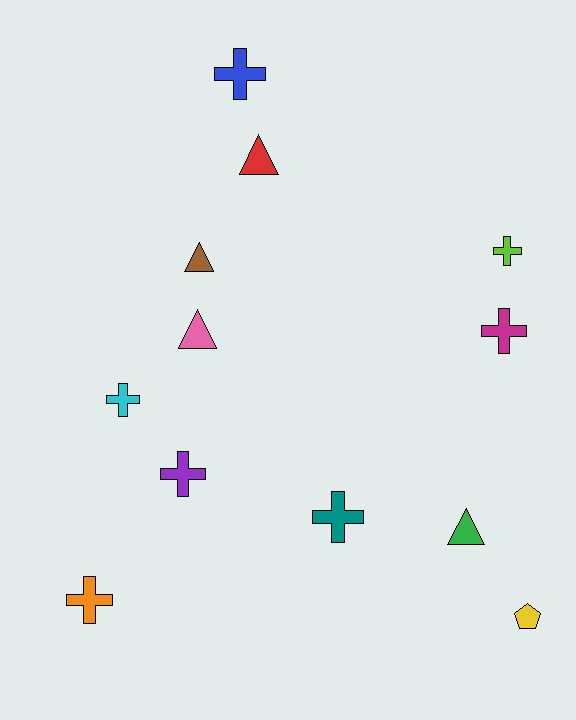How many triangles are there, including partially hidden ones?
There are 4 triangles.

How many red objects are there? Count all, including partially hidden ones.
There is 1 red object.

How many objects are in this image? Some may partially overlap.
There are 12 objects.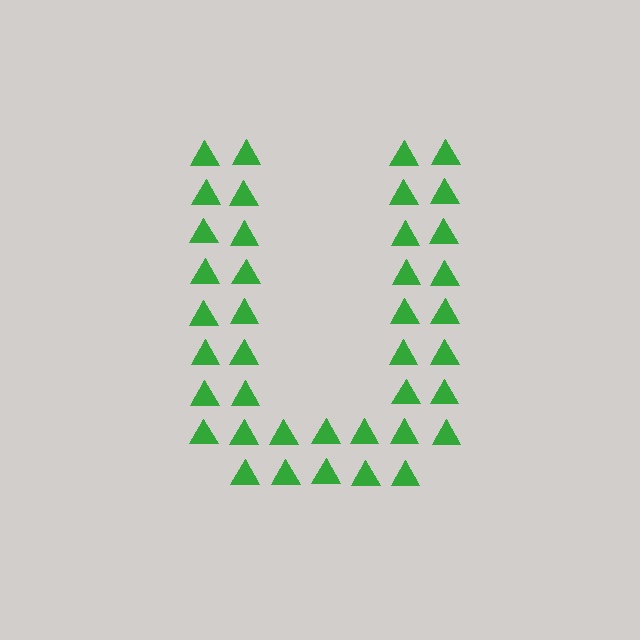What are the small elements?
The small elements are triangles.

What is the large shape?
The large shape is the letter U.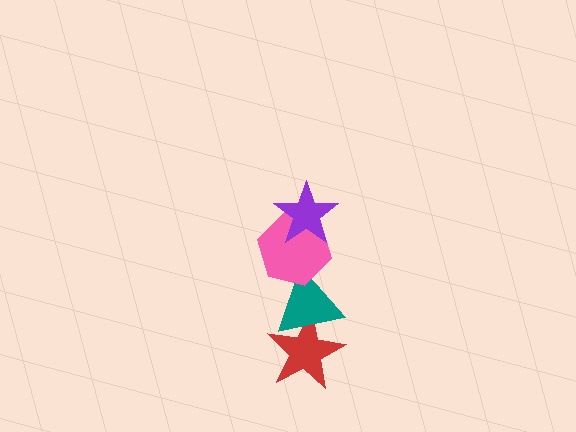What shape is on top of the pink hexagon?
The purple star is on top of the pink hexagon.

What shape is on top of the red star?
The teal triangle is on top of the red star.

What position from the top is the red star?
The red star is 4th from the top.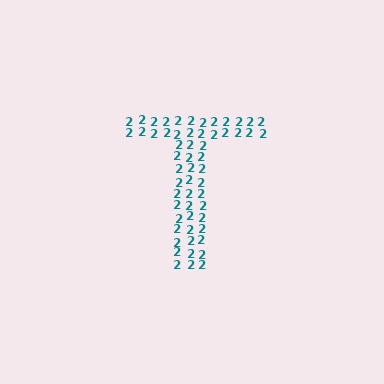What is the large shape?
The large shape is the letter T.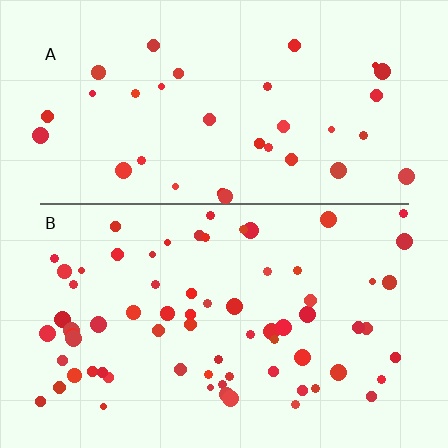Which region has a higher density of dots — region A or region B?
B (the bottom).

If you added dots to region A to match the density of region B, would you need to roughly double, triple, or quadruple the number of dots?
Approximately double.